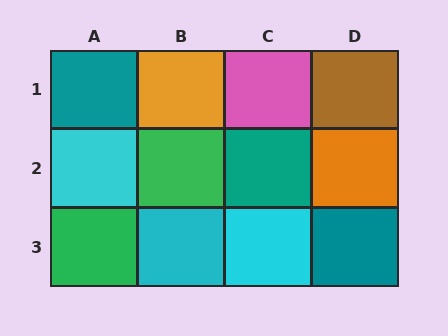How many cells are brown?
1 cell is brown.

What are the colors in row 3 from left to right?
Green, cyan, cyan, teal.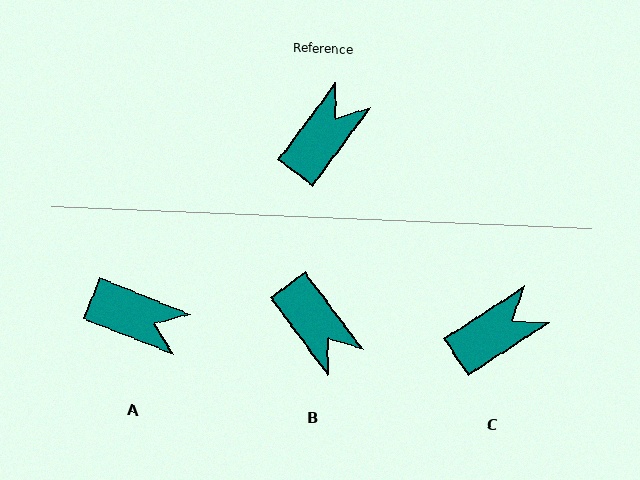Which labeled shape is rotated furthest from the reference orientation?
B, about 106 degrees away.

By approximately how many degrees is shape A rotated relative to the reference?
Approximately 75 degrees clockwise.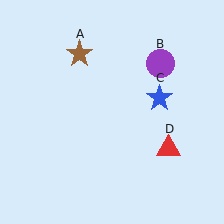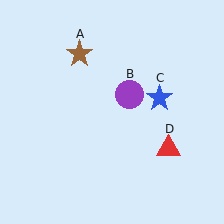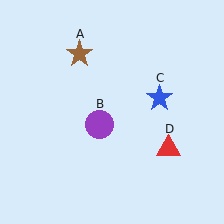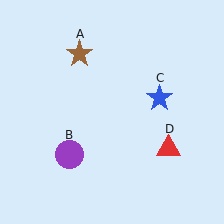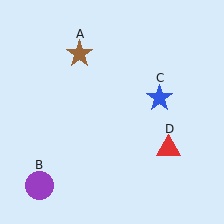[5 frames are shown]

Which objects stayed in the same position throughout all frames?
Brown star (object A) and blue star (object C) and red triangle (object D) remained stationary.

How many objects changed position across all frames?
1 object changed position: purple circle (object B).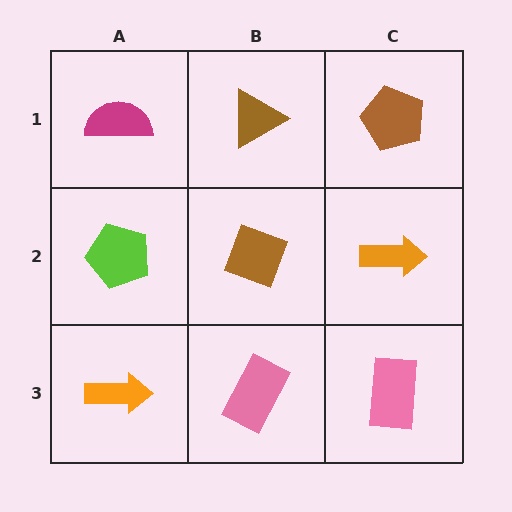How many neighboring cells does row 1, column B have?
3.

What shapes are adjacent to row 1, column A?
A lime pentagon (row 2, column A), a brown triangle (row 1, column B).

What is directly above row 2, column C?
A brown pentagon.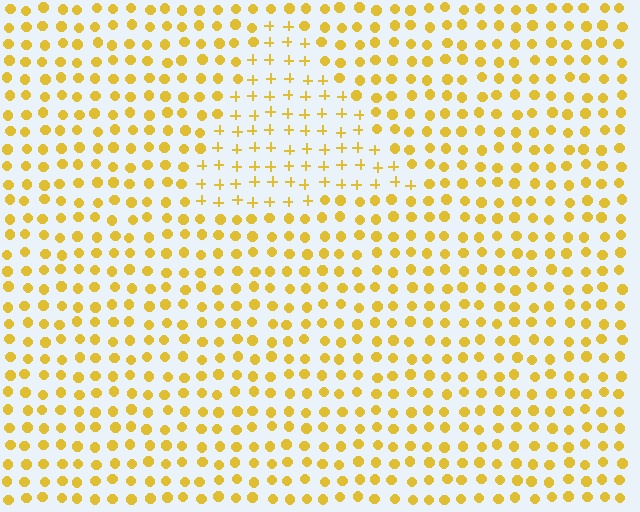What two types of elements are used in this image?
The image uses plus signs inside the triangle region and circles outside it.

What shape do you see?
I see a triangle.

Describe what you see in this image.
The image is filled with small yellow elements arranged in a uniform grid. A triangle-shaped region contains plus signs, while the surrounding area contains circles. The boundary is defined purely by the change in element shape.